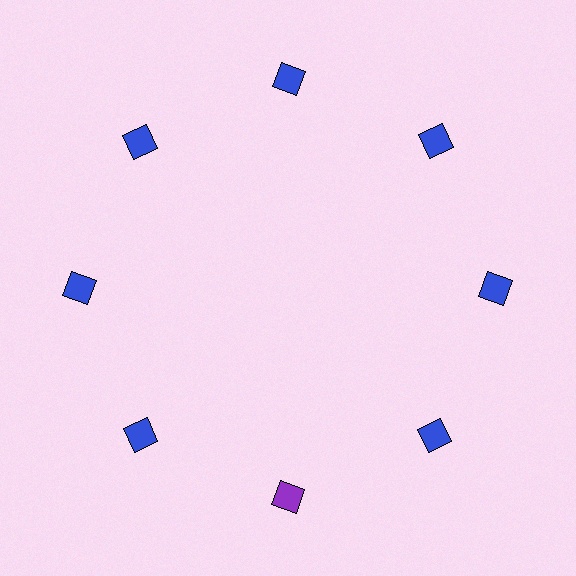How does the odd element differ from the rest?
It has a different color: purple instead of blue.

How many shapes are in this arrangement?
There are 8 shapes arranged in a ring pattern.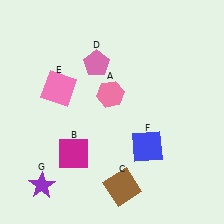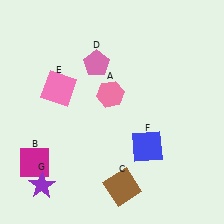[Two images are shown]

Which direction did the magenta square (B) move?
The magenta square (B) moved left.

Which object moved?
The magenta square (B) moved left.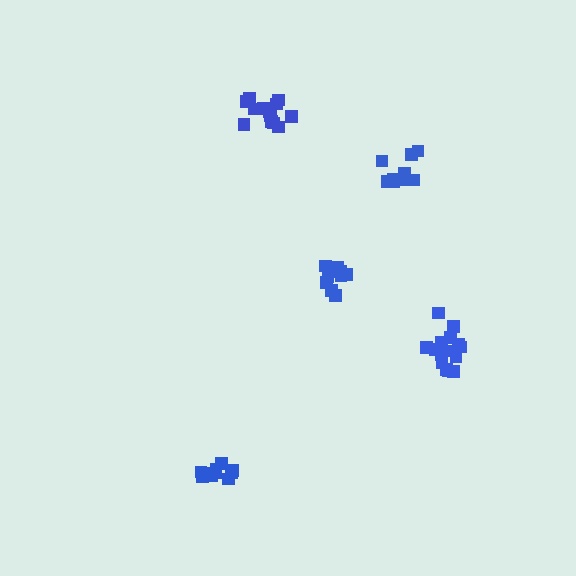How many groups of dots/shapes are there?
There are 5 groups.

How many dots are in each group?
Group 1: 15 dots, Group 2: 9 dots, Group 3: 14 dots, Group 4: 10 dots, Group 5: 10 dots (58 total).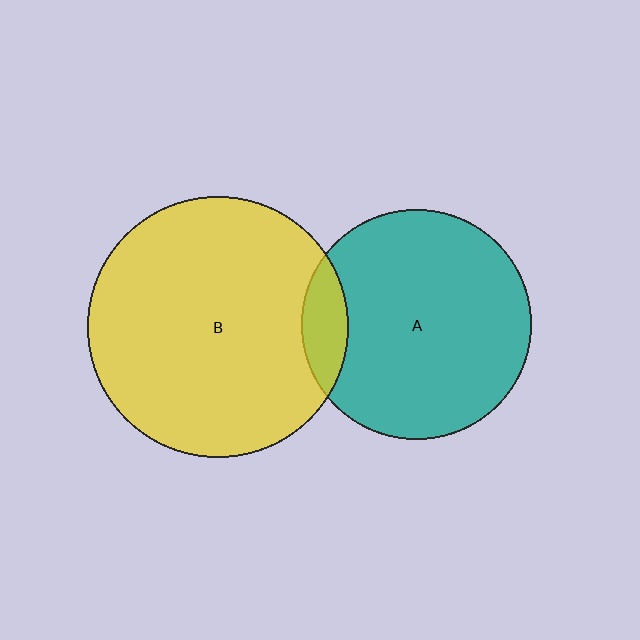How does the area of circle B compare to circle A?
Approximately 1.3 times.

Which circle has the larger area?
Circle B (yellow).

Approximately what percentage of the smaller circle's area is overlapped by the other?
Approximately 10%.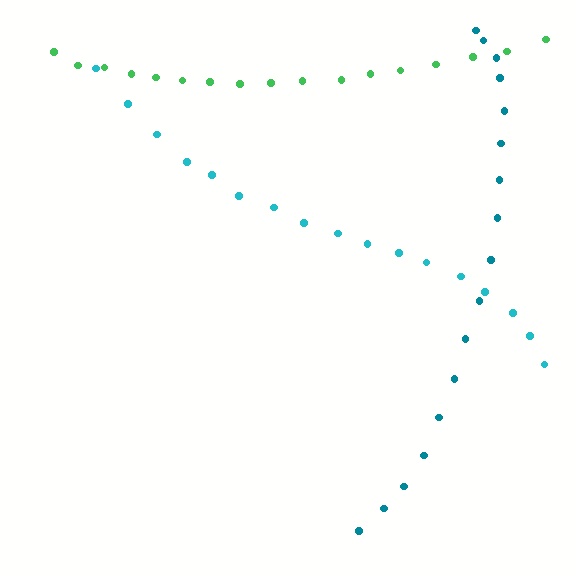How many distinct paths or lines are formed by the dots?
There are 3 distinct paths.